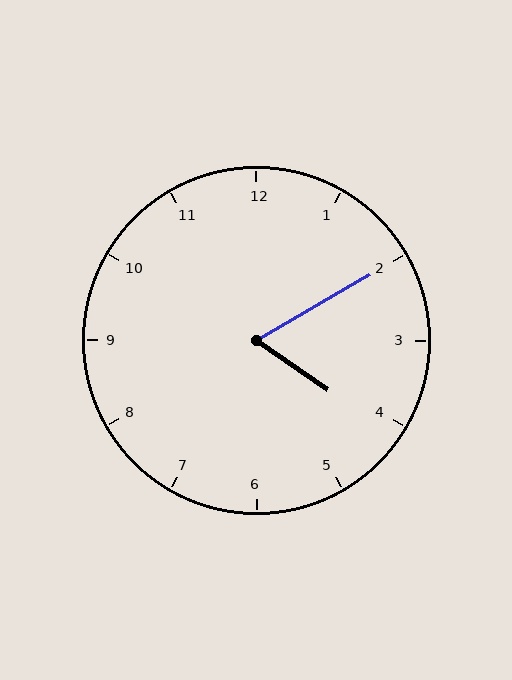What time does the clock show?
4:10.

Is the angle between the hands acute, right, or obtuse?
It is acute.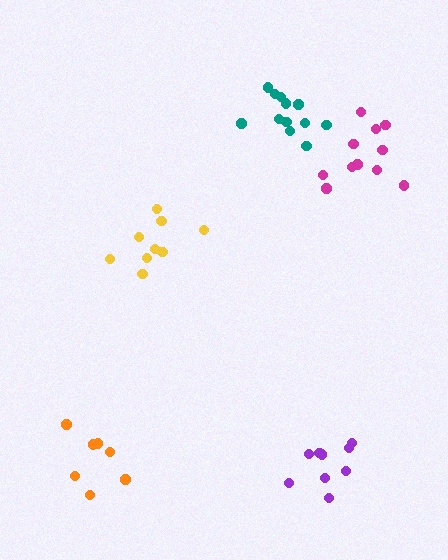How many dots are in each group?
Group 1: 7 dots, Group 2: 12 dots, Group 3: 12 dots, Group 4: 9 dots, Group 5: 9 dots (49 total).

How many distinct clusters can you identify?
There are 5 distinct clusters.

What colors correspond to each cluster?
The clusters are colored: orange, teal, magenta, yellow, purple.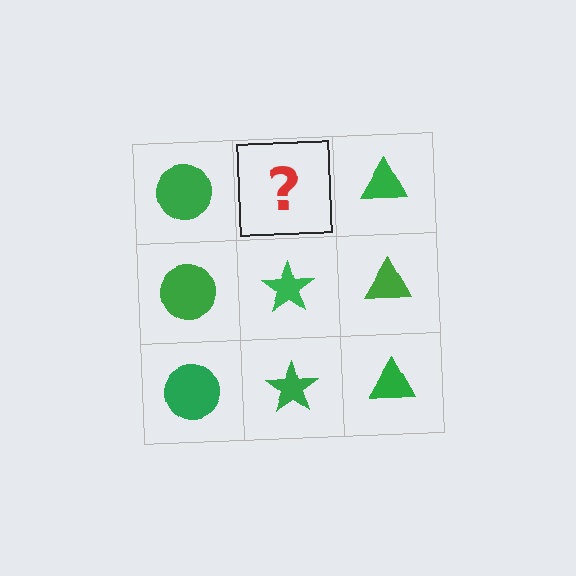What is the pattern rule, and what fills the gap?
The rule is that each column has a consistent shape. The gap should be filled with a green star.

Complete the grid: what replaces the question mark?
The question mark should be replaced with a green star.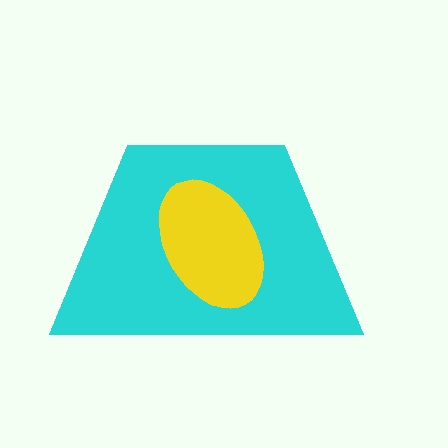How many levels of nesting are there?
2.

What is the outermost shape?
The cyan trapezoid.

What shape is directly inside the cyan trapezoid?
The yellow ellipse.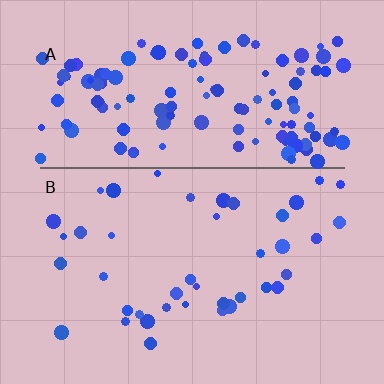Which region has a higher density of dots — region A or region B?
A (the top).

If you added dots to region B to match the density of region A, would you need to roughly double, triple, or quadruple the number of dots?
Approximately triple.